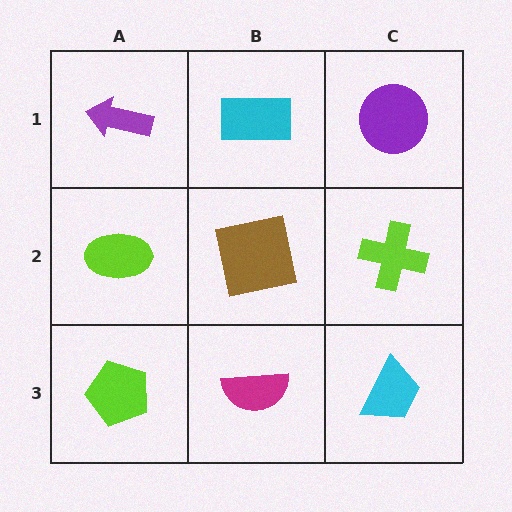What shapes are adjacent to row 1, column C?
A lime cross (row 2, column C), a cyan rectangle (row 1, column B).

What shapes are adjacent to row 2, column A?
A purple arrow (row 1, column A), a lime pentagon (row 3, column A), a brown square (row 2, column B).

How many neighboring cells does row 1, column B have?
3.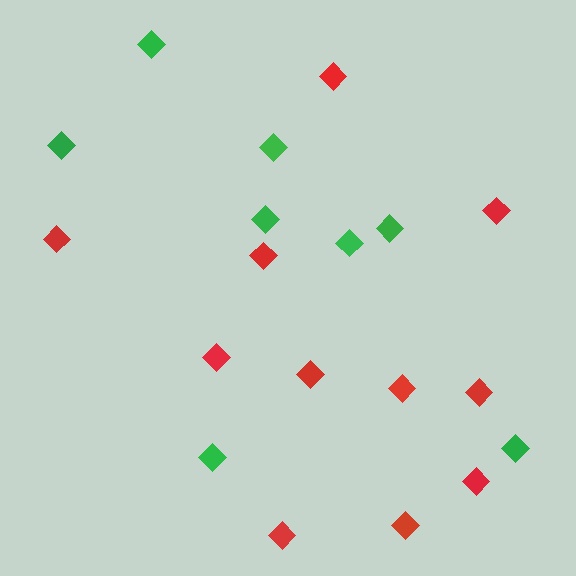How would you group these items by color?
There are 2 groups: one group of red diamonds (11) and one group of green diamonds (8).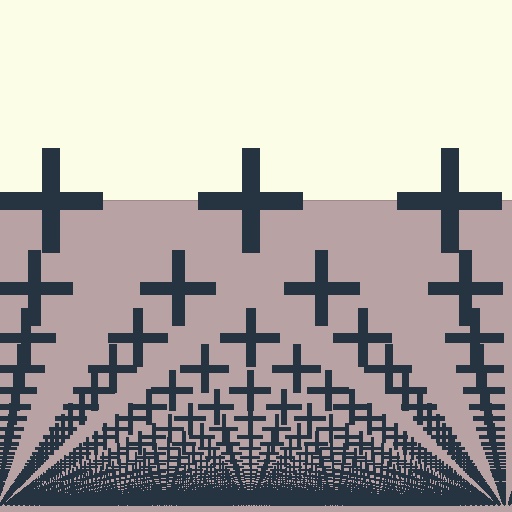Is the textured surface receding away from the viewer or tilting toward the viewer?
The surface appears to tilt toward the viewer. Texture elements get larger and sparser toward the top.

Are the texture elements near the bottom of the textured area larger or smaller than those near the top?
Smaller. The gradient is inverted — elements near the bottom are smaller and denser.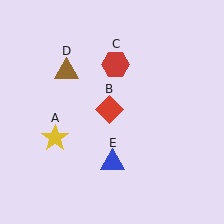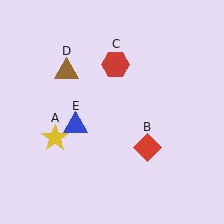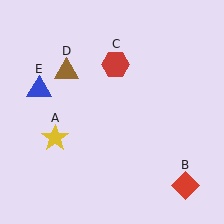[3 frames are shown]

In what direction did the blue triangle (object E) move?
The blue triangle (object E) moved up and to the left.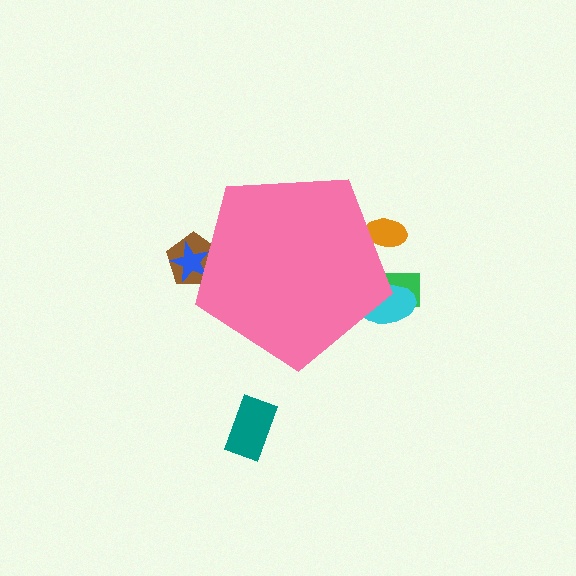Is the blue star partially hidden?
Yes, the blue star is partially hidden behind the pink pentagon.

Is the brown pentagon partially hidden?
Yes, the brown pentagon is partially hidden behind the pink pentagon.